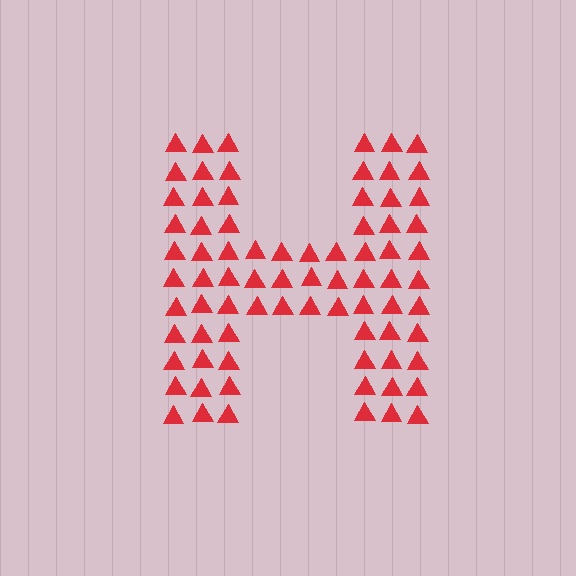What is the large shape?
The large shape is the letter H.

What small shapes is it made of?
It is made of small triangles.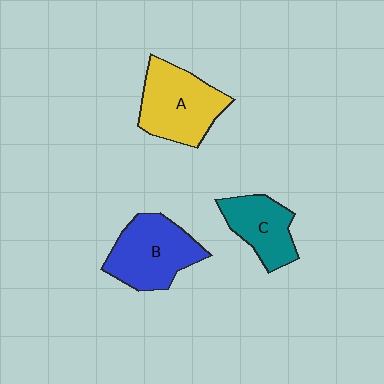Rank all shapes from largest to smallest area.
From largest to smallest: A (yellow), B (blue), C (teal).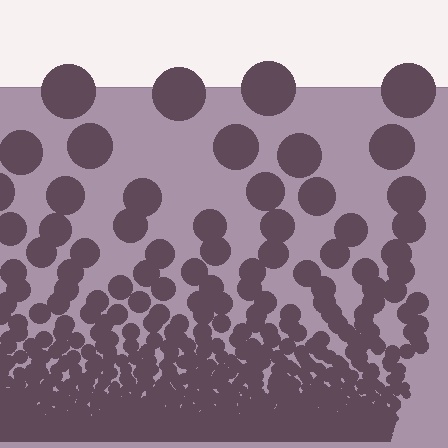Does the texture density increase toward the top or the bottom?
Density increases toward the bottom.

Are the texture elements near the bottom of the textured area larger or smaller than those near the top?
Smaller. The gradient is inverted — elements near the bottom are smaller and denser.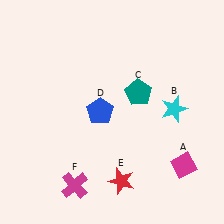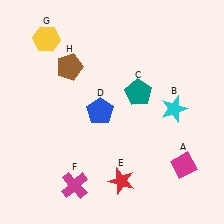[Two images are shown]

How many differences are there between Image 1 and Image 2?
There are 2 differences between the two images.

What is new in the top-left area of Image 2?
A brown pentagon (H) was added in the top-left area of Image 2.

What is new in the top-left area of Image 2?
A yellow hexagon (G) was added in the top-left area of Image 2.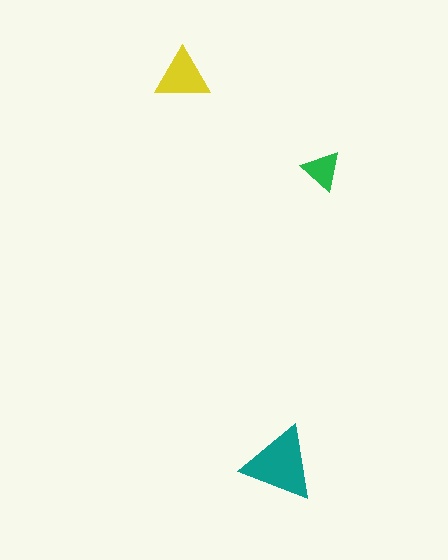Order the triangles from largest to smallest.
the teal one, the yellow one, the green one.